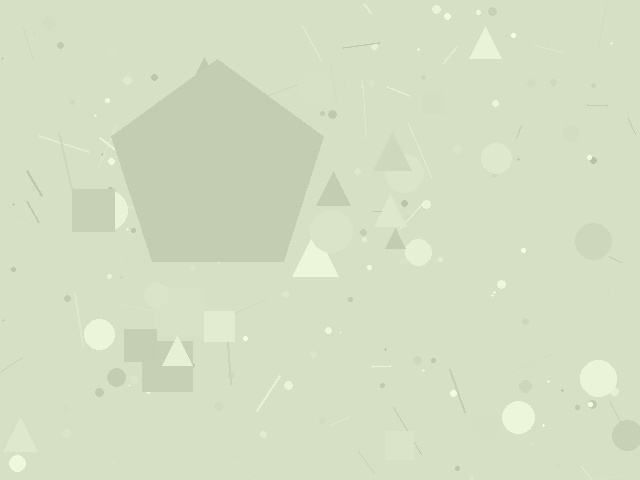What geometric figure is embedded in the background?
A pentagon is embedded in the background.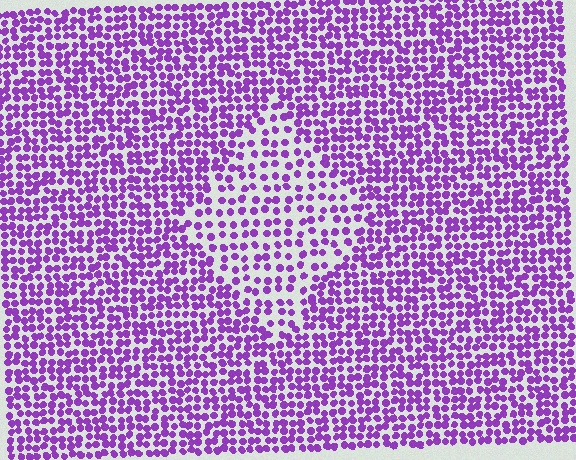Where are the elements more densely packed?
The elements are more densely packed outside the diamond boundary.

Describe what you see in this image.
The image contains small purple elements arranged at two different densities. A diamond-shaped region is visible where the elements are less densely packed than the surrounding area.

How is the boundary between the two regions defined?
The boundary is defined by a change in element density (approximately 1.8x ratio). All elements are the same color, size, and shape.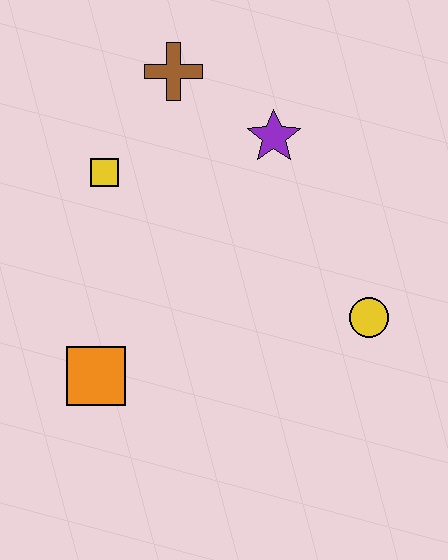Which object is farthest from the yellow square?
The yellow circle is farthest from the yellow square.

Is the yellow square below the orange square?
No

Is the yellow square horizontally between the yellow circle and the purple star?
No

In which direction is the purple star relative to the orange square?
The purple star is above the orange square.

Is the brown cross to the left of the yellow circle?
Yes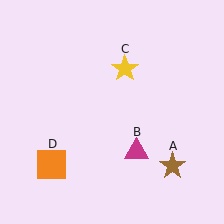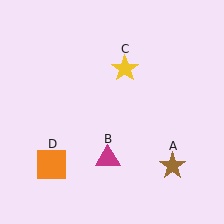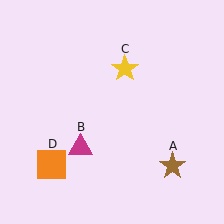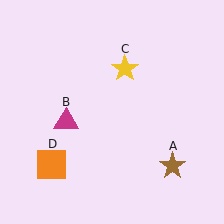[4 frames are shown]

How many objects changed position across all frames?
1 object changed position: magenta triangle (object B).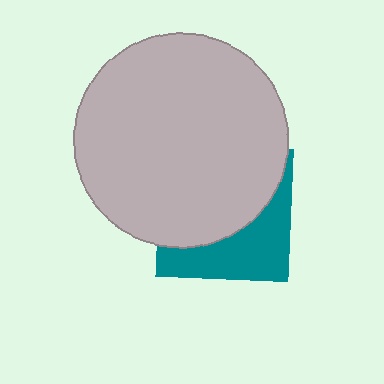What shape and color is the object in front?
The object in front is a light gray circle.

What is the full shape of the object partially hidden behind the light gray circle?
The partially hidden object is a teal square.